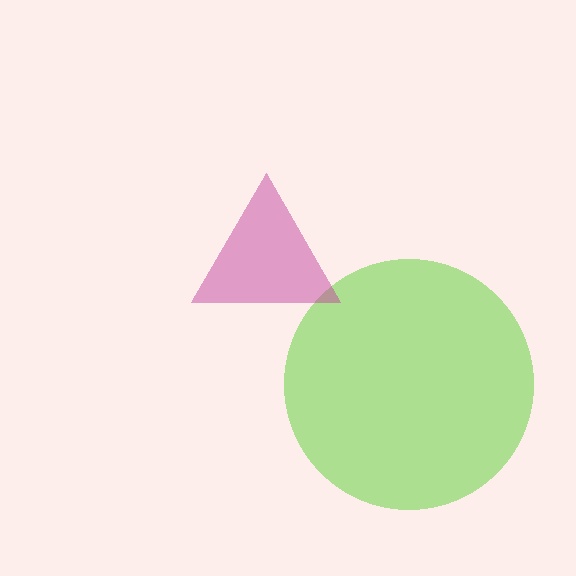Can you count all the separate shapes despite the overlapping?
Yes, there are 2 separate shapes.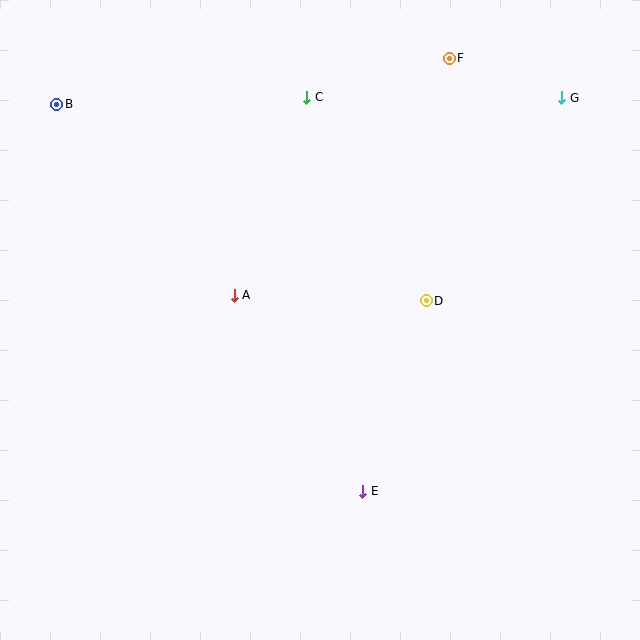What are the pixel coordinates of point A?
Point A is at (234, 295).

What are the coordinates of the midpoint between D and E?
The midpoint between D and E is at (394, 396).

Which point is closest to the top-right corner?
Point G is closest to the top-right corner.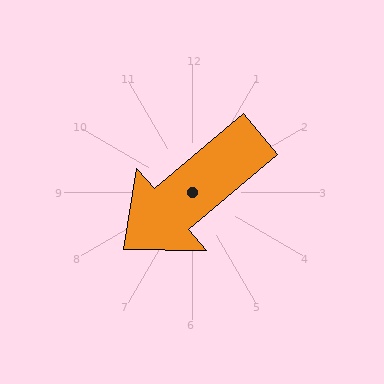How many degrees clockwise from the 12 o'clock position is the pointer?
Approximately 230 degrees.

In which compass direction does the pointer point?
Southwest.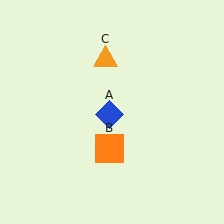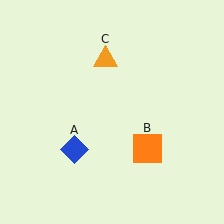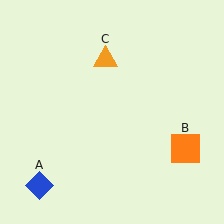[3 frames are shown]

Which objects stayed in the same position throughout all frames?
Orange triangle (object C) remained stationary.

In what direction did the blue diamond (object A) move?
The blue diamond (object A) moved down and to the left.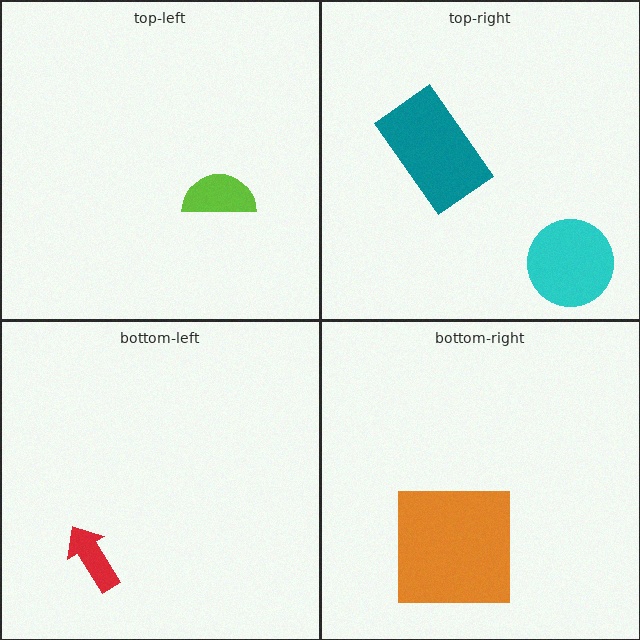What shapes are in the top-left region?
The lime semicircle.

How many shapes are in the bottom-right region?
1.